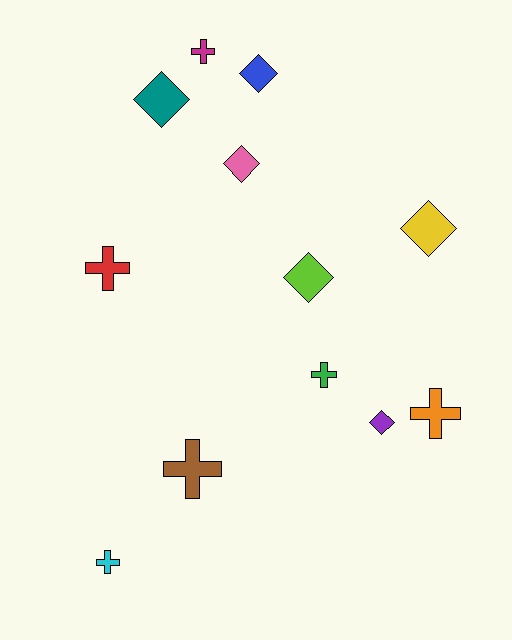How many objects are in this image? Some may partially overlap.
There are 12 objects.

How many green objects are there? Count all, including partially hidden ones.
There is 1 green object.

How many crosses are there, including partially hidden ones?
There are 6 crosses.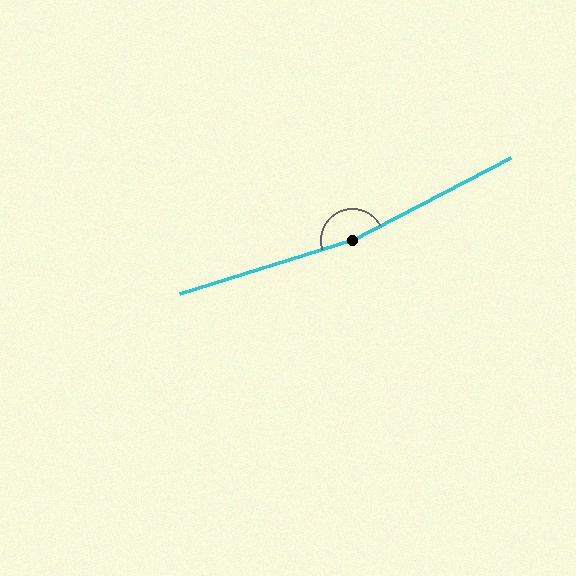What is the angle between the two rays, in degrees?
Approximately 170 degrees.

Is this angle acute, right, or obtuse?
It is obtuse.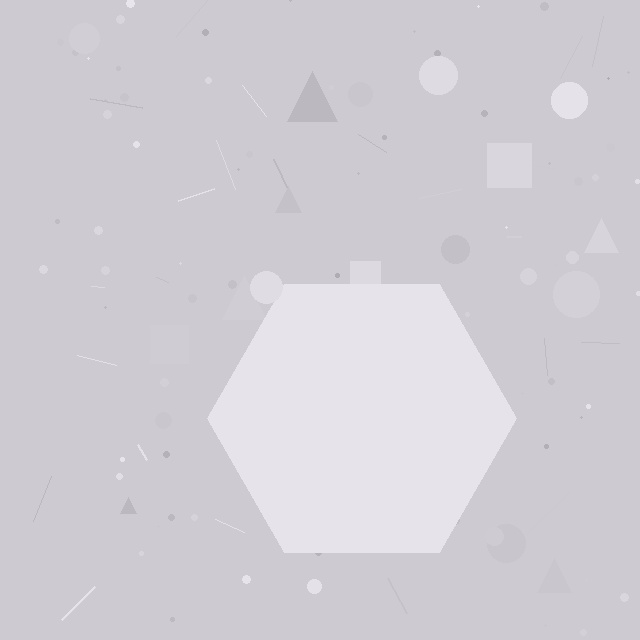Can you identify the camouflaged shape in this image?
The camouflaged shape is a hexagon.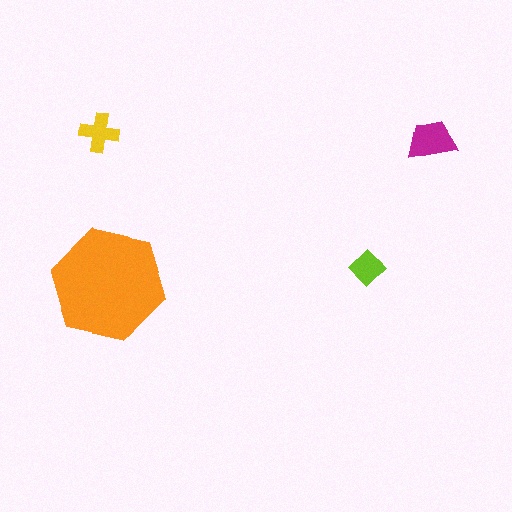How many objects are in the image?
There are 4 objects in the image.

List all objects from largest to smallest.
The orange hexagon, the magenta trapezoid, the yellow cross, the lime diamond.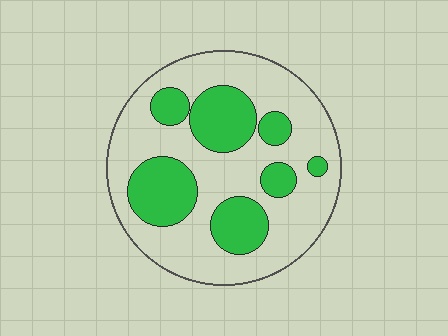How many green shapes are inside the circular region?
7.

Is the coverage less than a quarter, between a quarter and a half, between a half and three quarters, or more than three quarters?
Between a quarter and a half.